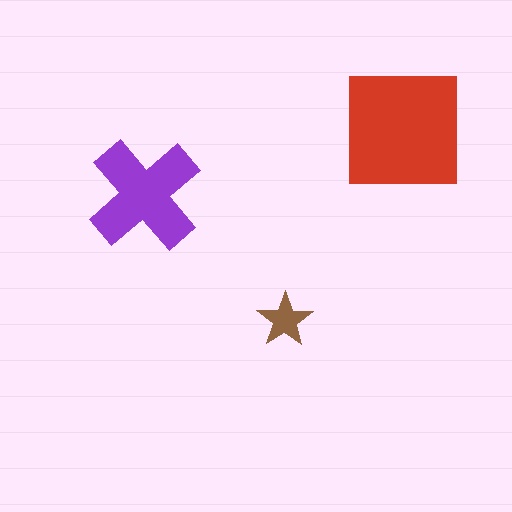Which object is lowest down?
The brown star is bottommost.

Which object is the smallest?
The brown star.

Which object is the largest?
The red square.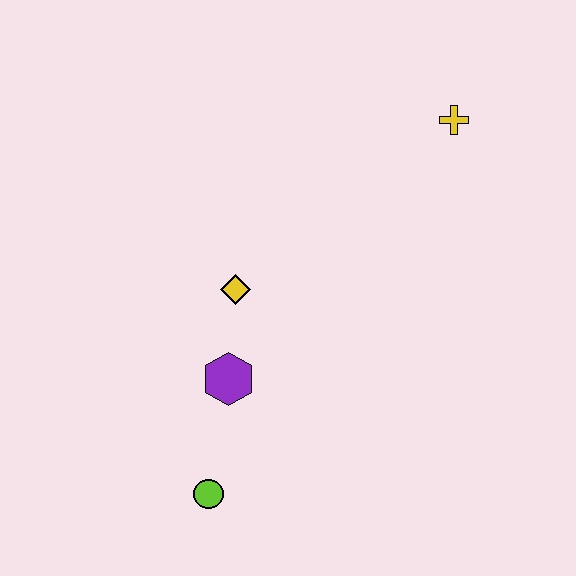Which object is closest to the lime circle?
The purple hexagon is closest to the lime circle.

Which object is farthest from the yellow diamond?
The yellow cross is farthest from the yellow diamond.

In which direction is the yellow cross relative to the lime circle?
The yellow cross is above the lime circle.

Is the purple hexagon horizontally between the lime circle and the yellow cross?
Yes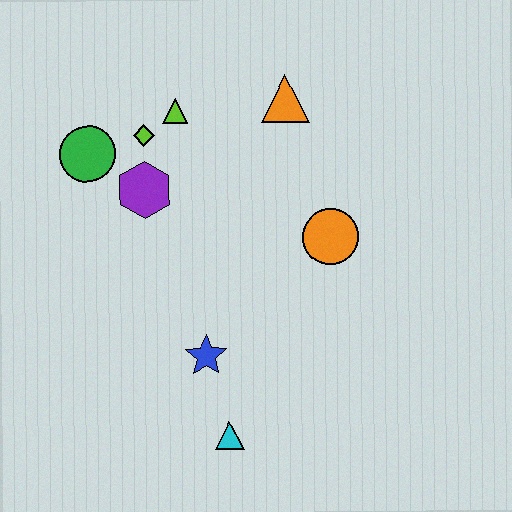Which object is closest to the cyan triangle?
The blue star is closest to the cyan triangle.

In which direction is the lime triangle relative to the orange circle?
The lime triangle is to the left of the orange circle.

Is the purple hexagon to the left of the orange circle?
Yes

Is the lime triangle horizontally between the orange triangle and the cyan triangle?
No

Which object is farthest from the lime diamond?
The cyan triangle is farthest from the lime diamond.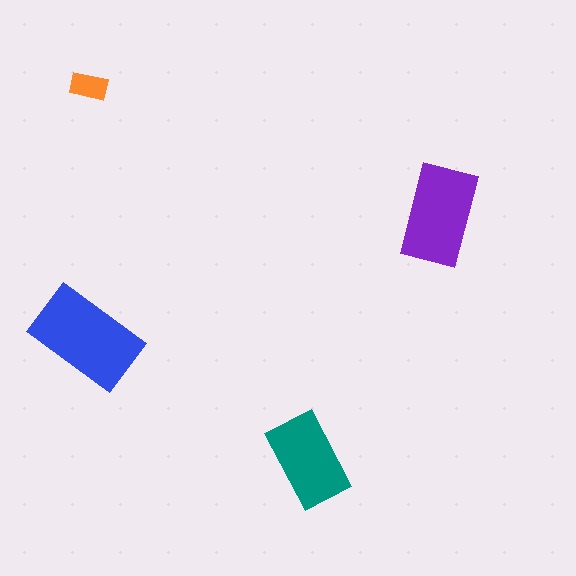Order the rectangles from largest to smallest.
the blue one, the purple one, the teal one, the orange one.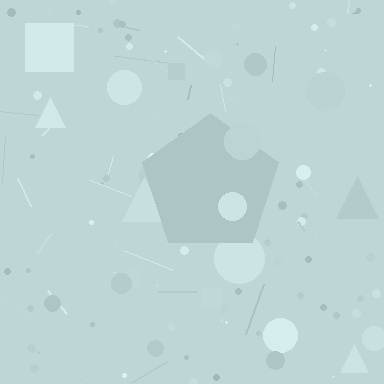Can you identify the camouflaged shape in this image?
The camouflaged shape is a pentagon.